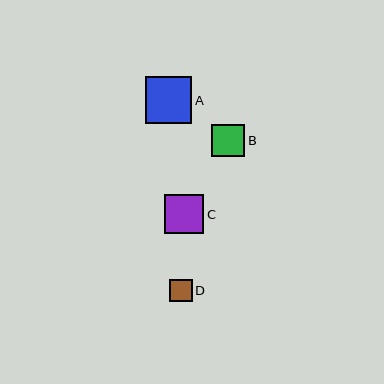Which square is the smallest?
Square D is the smallest with a size of approximately 22 pixels.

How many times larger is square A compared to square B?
Square A is approximately 1.4 times the size of square B.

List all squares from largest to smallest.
From largest to smallest: A, C, B, D.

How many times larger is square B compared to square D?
Square B is approximately 1.5 times the size of square D.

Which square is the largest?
Square A is the largest with a size of approximately 46 pixels.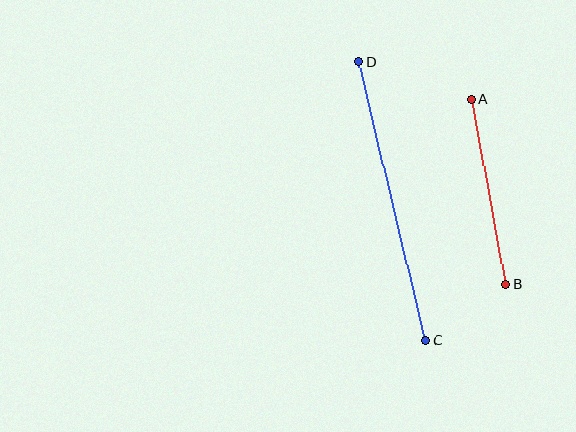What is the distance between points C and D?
The distance is approximately 286 pixels.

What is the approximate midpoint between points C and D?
The midpoint is at approximately (393, 201) pixels.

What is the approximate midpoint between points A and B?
The midpoint is at approximately (488, 192) pixels.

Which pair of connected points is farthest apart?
Points C and D are farthest apart.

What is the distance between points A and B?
The distance is approximately 188 pixels.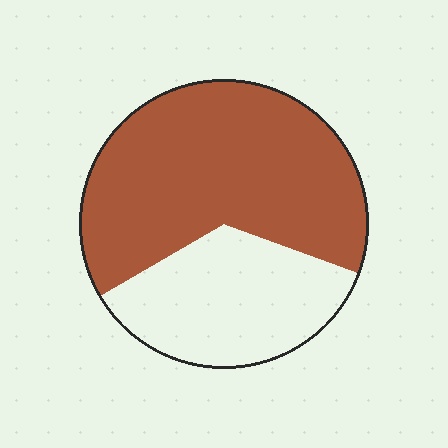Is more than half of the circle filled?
Yes.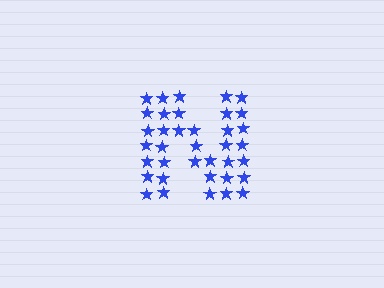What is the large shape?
The large shape is the letter N.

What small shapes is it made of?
It is made of small stars.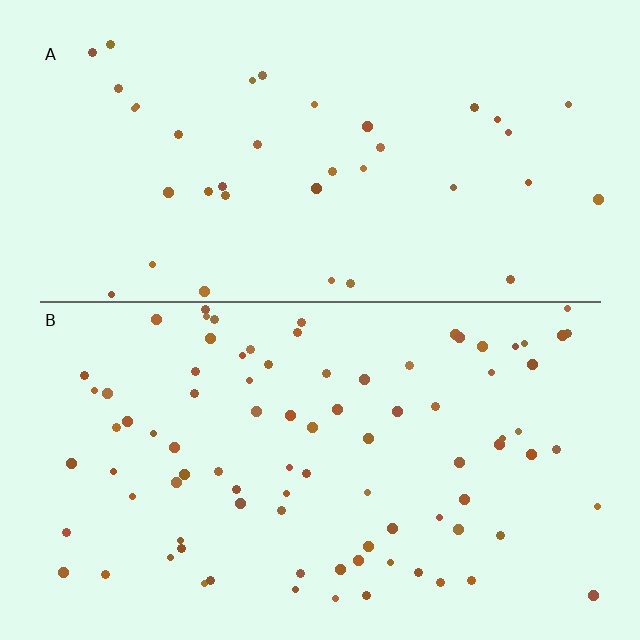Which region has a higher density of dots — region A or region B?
B (the bottom).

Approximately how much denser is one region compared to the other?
Approximately 2.3× — region B over region A.